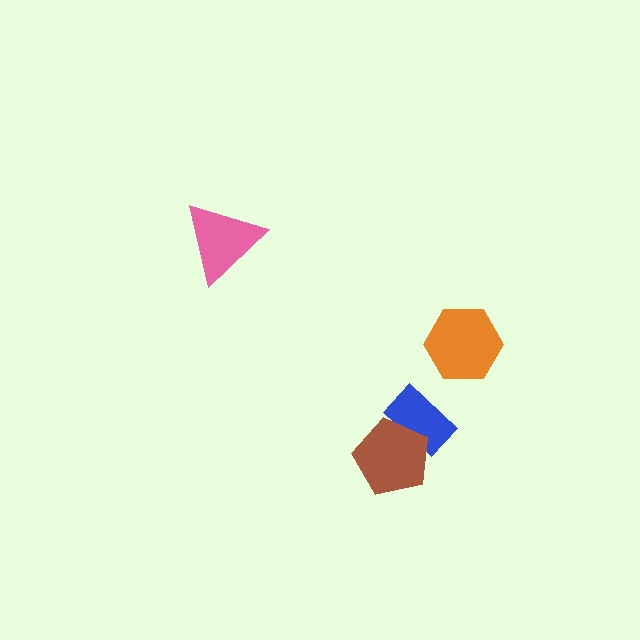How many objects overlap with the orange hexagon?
0 objects overlap with the orange hexagon.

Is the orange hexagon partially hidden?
No, no other shape covers it.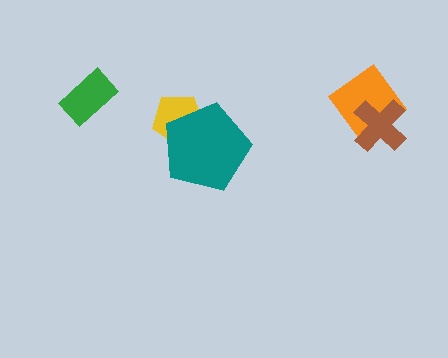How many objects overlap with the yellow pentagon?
1 object overlaps with the yellow pentagon.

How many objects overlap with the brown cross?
1 object overlaps with the brown cross.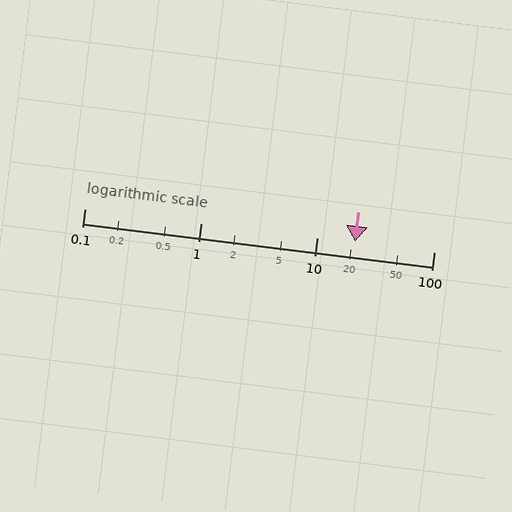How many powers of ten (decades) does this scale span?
The scale spans 3 decades, from 0.1 to 100.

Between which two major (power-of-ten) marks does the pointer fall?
The pointer is between 10 and 100.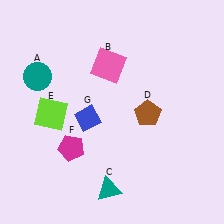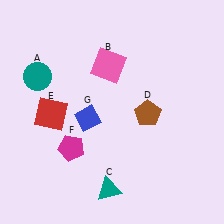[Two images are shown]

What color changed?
The square (E) changed from lime in Image 1 to red in Image 2.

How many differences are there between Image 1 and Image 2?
There is 1 difference between the two images.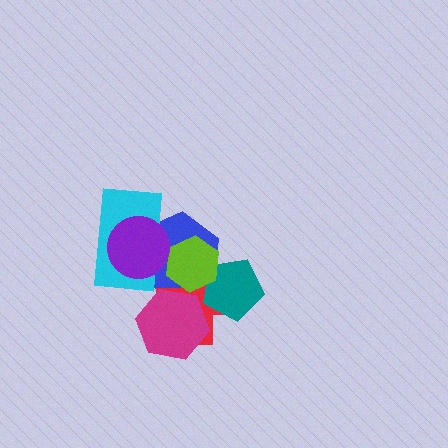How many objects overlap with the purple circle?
2 objects overlap with the purple circle.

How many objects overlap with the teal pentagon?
3 objects overlap with the teal pentagon.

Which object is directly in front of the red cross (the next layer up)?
The teal pentagon is directly in front of the red cross.